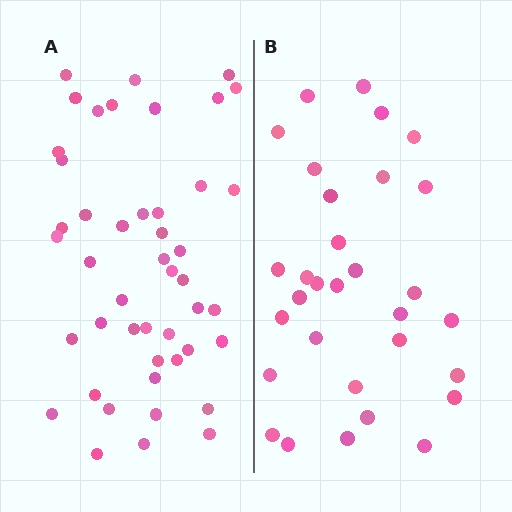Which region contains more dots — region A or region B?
Region A (the left region) has more dots.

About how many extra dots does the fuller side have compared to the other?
Region A has approximately 15 more dots than region B.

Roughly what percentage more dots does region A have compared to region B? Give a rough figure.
About 50% more.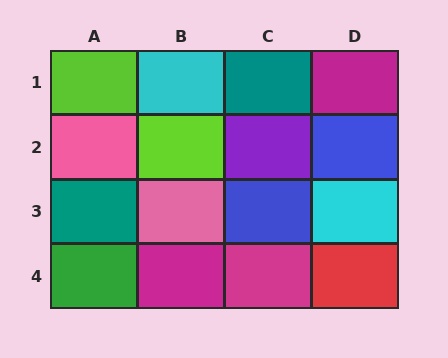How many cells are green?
1 cell is green.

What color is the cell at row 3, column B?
Pink.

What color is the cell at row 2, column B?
Lime.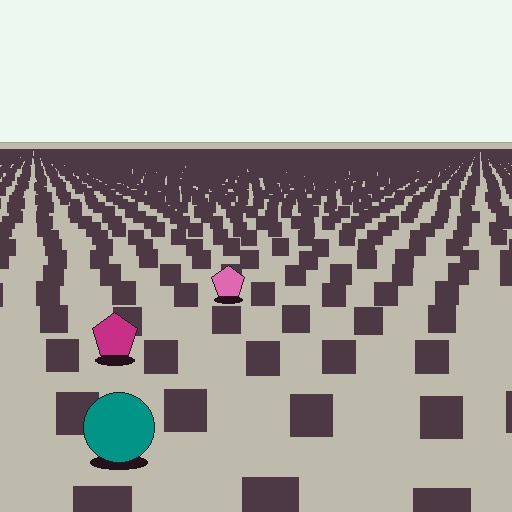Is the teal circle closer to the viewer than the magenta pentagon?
Yes. The teal circle is closer — you can tell from the texture gradient: the ground texture is coarser near it.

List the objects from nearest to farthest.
From nearest to farthest: the teal circle, the magenta pentagon, the pink pentagon.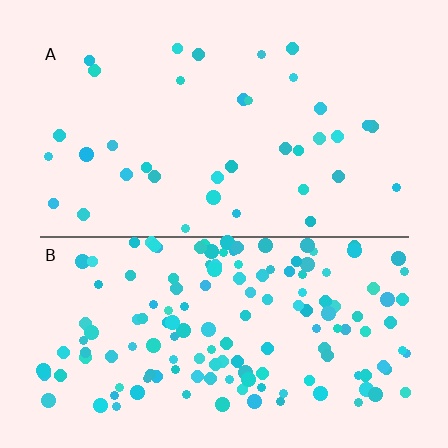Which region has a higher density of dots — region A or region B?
B (the bottom).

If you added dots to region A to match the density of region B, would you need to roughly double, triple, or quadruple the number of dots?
Approximately quadruple.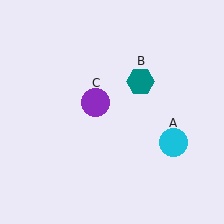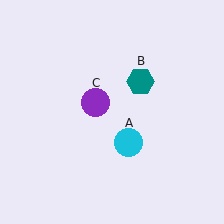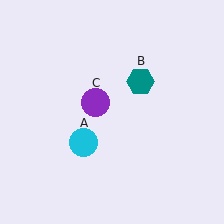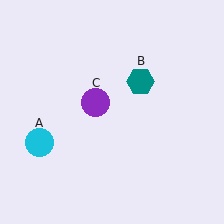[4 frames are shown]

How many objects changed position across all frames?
1 object changed position: cyan circle (object A).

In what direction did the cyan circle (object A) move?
The cyan circle (object A) moved left.